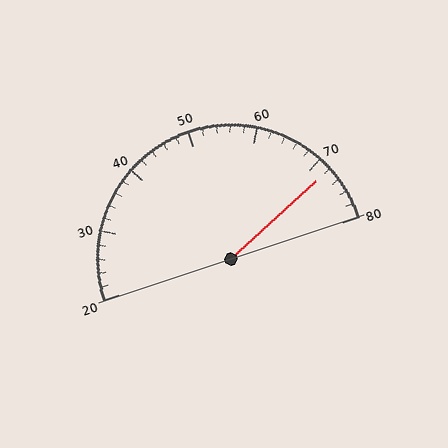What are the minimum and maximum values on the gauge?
The gauge ranges from 20 to 80.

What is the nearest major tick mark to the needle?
The nearest major tick mark is 70.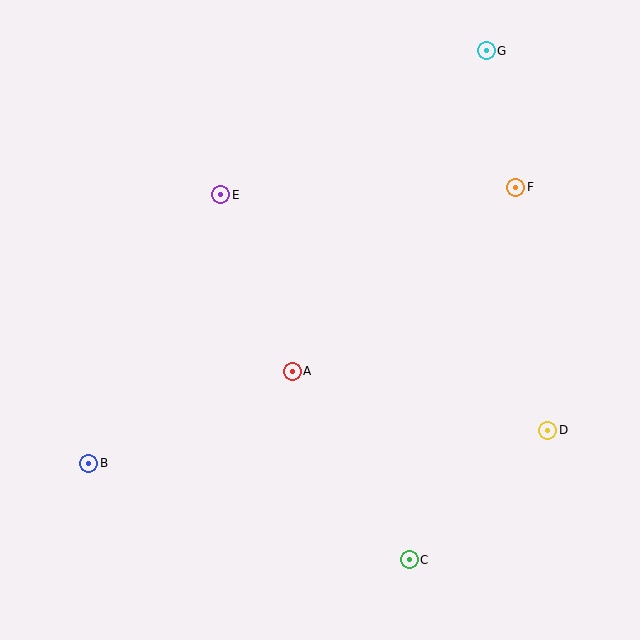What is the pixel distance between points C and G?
The distance between C and G is 515 pixels.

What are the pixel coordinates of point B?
Point B is at (89, 463).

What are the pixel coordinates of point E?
Point E is at (221, 195).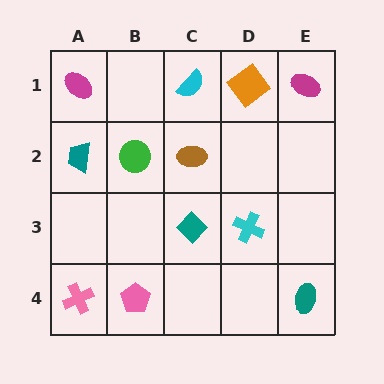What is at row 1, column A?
A magenta ellipse.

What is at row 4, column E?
A teal ellipse.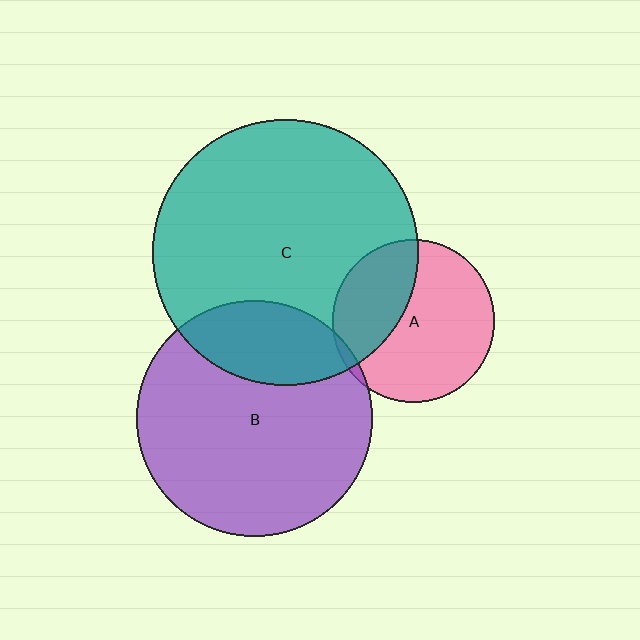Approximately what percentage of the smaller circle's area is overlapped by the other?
Approximately 25%.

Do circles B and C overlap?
Yes.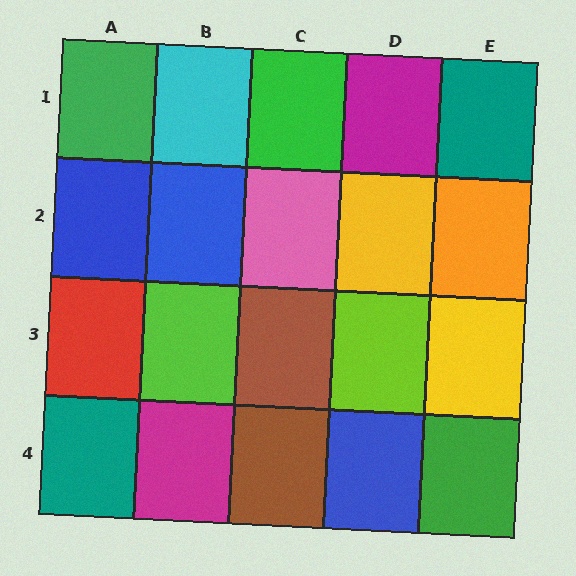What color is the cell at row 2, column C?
Pink.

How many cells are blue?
3 cells are blue.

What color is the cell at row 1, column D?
Magenta.